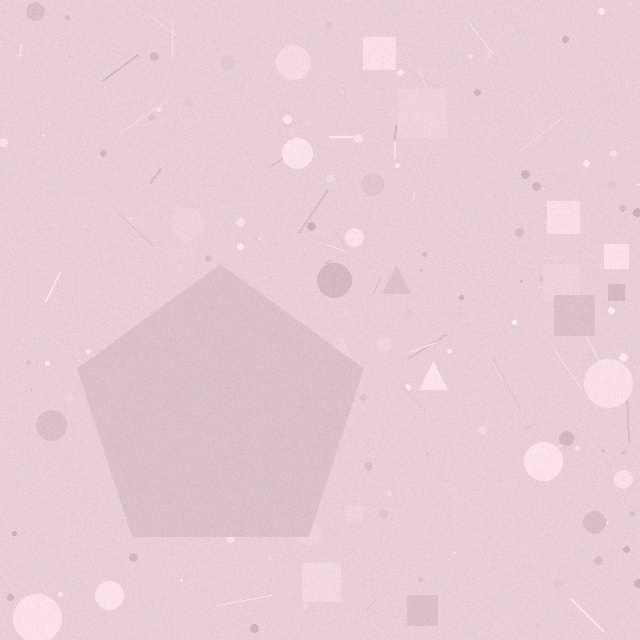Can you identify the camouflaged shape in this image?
The camouflaged shape is a pentagon.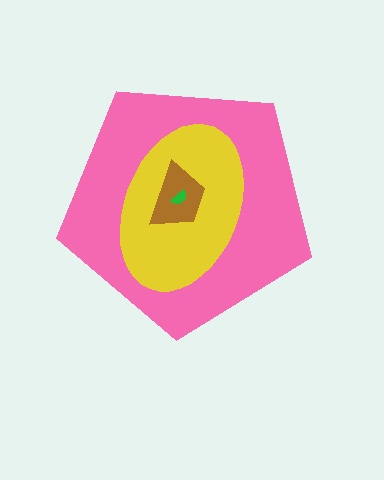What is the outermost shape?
The pink pentagon.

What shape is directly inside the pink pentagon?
The yellow ellipse.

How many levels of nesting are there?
4.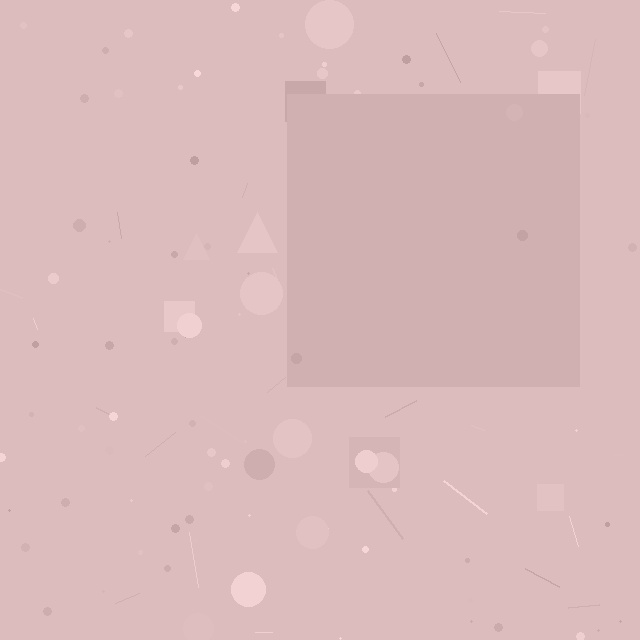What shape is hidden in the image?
A square is hidden in the image.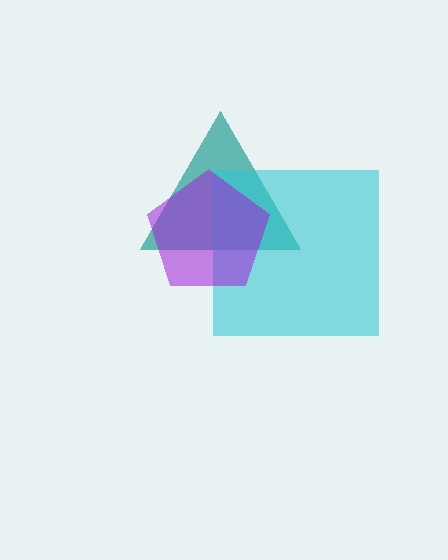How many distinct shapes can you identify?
There are 3 distinct shapes: a teal triangle, a cyan square, a purple pentagon.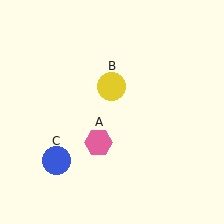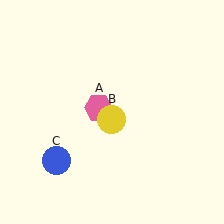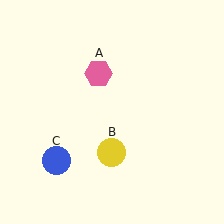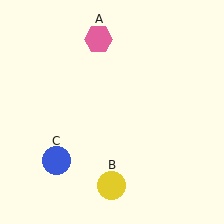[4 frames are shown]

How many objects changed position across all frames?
2 objects changed position: pink hexagon (object A), yellow circle (object B).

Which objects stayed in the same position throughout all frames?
Blue circle (object C) remained stationary.